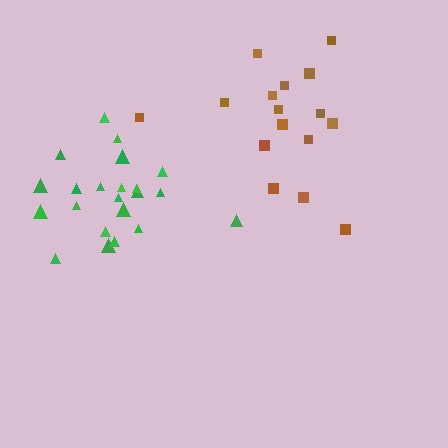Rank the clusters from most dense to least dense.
green, brown.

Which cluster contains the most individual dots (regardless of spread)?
Green (22).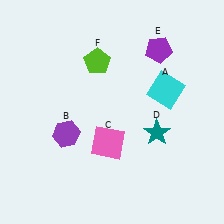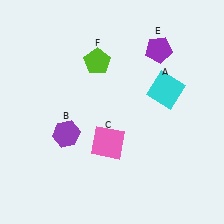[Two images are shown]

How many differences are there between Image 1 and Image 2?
There is 1 difference between the two images.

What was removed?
The teal star (D) was removed in Image 2.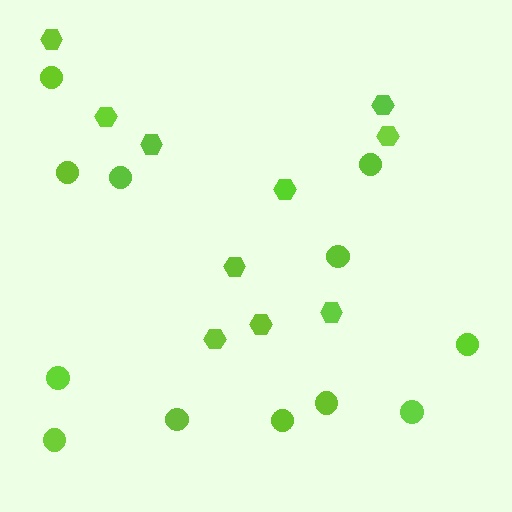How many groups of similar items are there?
There are 2 groups: one group of circles (12) and one group of hexagons (10).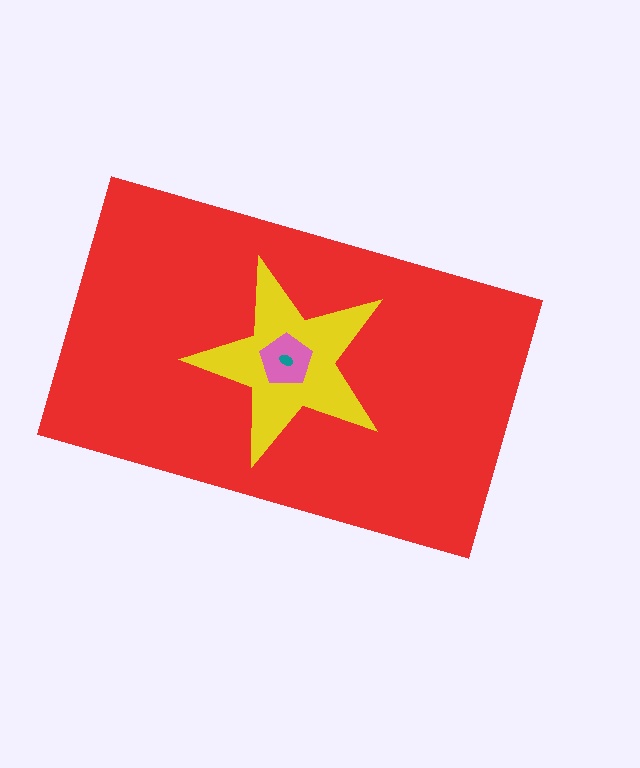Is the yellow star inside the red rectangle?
Yes.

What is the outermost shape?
The red rectangle.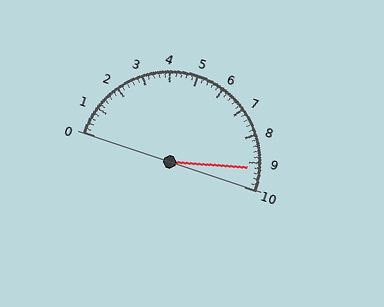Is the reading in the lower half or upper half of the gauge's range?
The reading is in the upper half of the range (0 to 10).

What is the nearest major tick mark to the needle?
The nearest major tick mark is 9.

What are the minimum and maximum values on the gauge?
The gauge ranges from 0 to 10.